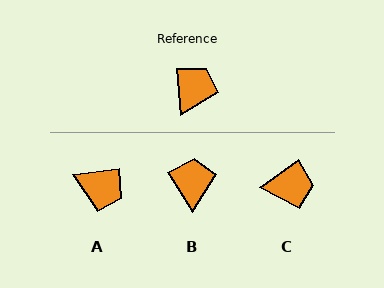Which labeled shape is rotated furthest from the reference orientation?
A, about 87 degrees away.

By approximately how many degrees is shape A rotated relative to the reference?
Approximately 87 degrees clockwise.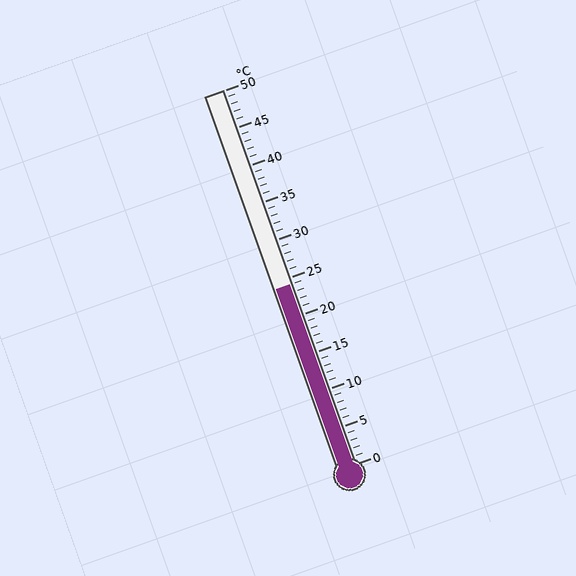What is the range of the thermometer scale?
The thermometer scale ranges from 0°C to 50°C.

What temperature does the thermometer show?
The thermometer shows approximately 24°C.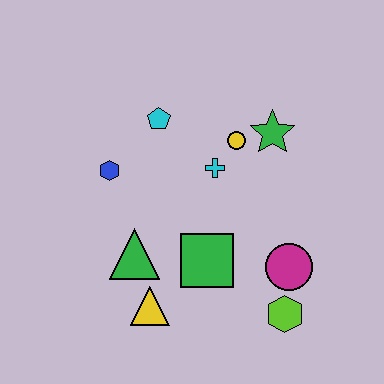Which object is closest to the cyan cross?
The yellow circle is closest to the cyan cross.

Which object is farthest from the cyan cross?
The lime hexagon is farthest from the cyan cross.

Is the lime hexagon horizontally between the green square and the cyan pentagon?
No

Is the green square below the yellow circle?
Yes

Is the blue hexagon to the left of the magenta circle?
Yes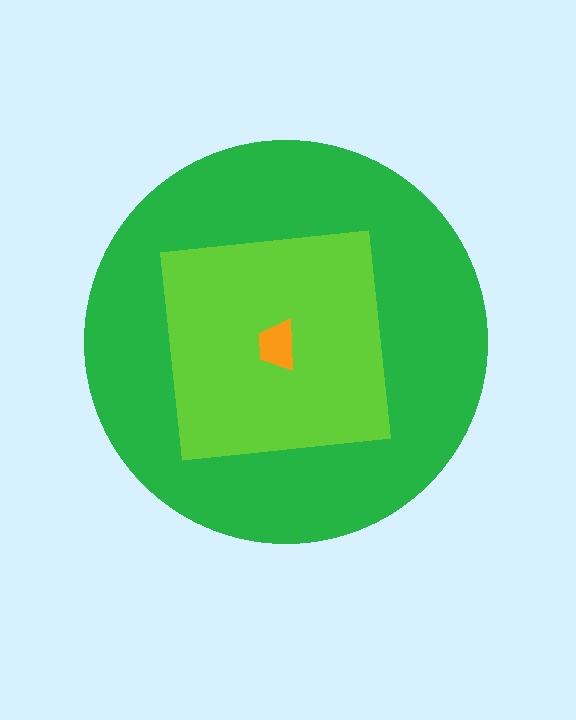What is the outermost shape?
The green circle.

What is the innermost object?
The orange trapezoid.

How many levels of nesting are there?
3.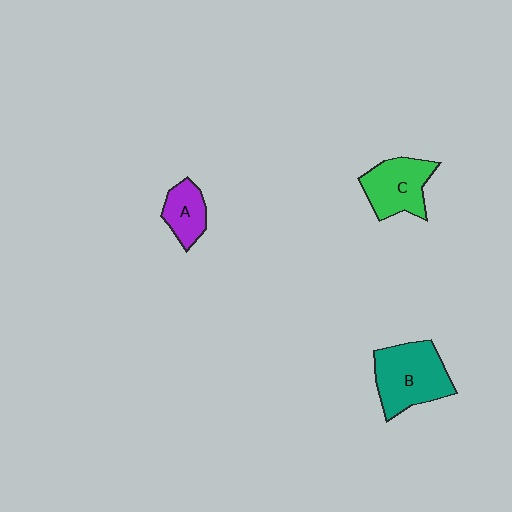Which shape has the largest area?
Shape B (teal).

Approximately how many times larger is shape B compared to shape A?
Approximately 2.0 times.